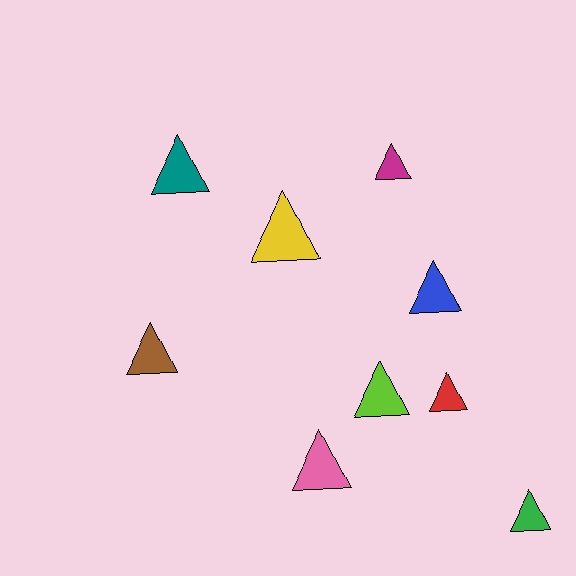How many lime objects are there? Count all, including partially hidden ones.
There is 1 lime object.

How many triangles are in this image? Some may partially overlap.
There are 9 triangles.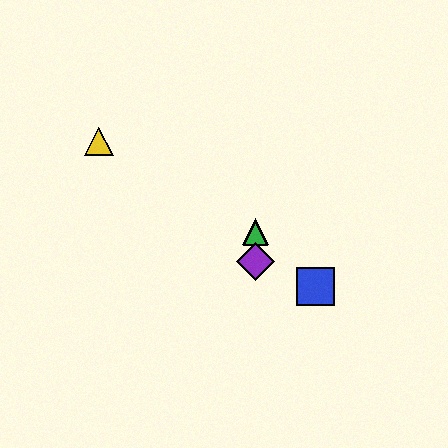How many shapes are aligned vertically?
3 shapes (the red triangle, the green triangle, the purple diamond) are aligned vertically.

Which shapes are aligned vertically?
The red triangle, the green triangle, the purple diamond are aligned vertically.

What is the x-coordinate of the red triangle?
The red triangle is at x≈256.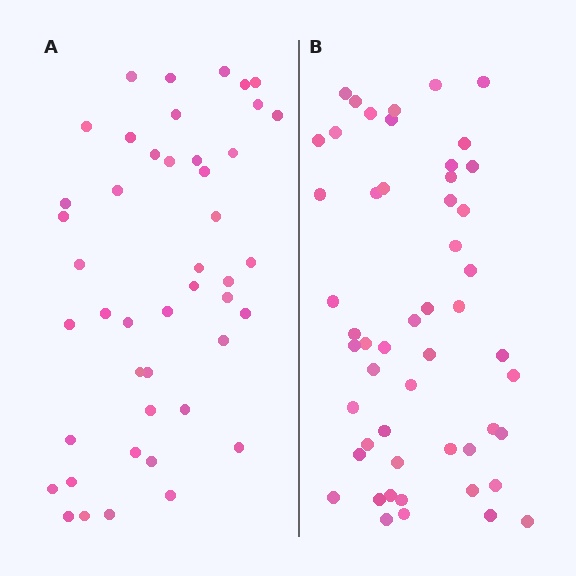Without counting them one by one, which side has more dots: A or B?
Region B (the right region) has more dots.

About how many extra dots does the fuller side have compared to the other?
Region B has roughly 8 or so more dots than region A.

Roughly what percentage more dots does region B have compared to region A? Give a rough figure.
About 15% more.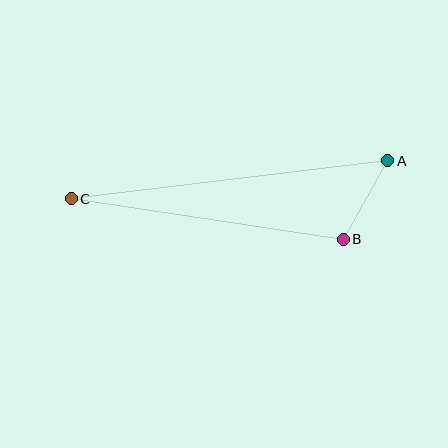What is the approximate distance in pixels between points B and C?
The distance between B and C is approximately 275 pixels.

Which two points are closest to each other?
Points A and B are closest to each other.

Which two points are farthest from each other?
Points A and C are farthest from each other.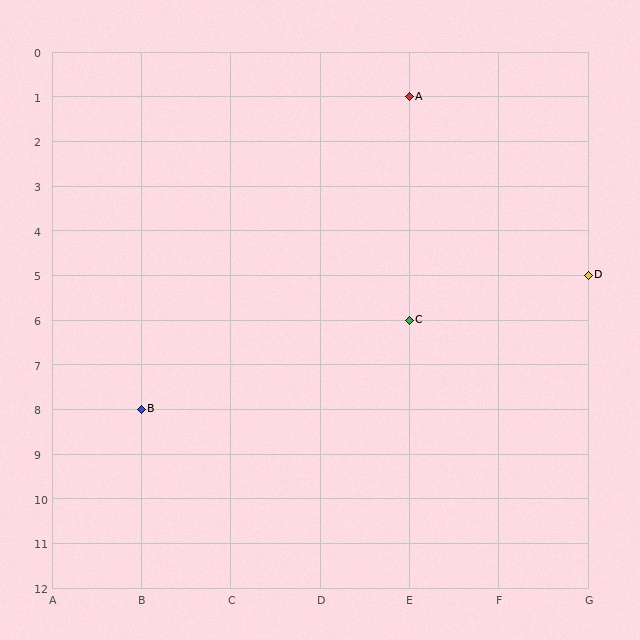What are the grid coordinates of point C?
Point C is at grid coordinates (E, 6).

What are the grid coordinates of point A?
Point A is at grid coordinates (E, 1).